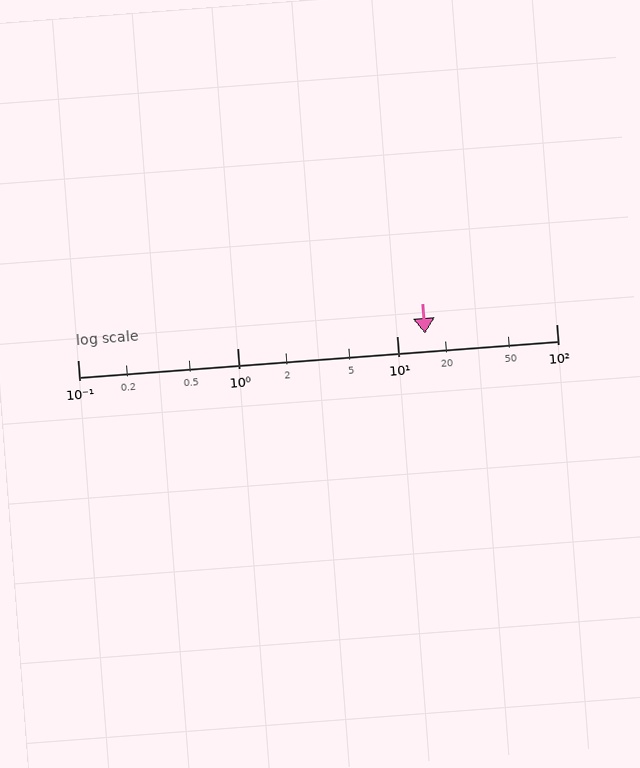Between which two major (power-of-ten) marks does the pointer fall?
The pointer is between 10 and 100.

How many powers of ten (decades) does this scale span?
The scale spans 3 decades, from 0.1 to 100.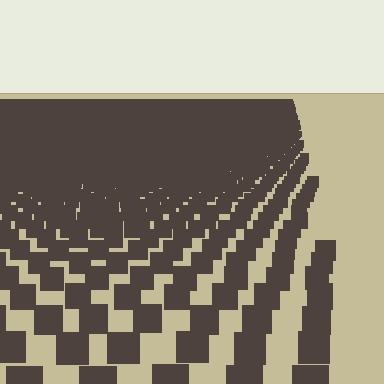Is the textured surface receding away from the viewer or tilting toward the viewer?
The surface is receding away from the viewer. Texture elements get smaller and denser toward the top.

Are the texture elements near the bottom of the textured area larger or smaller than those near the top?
Larger. Near the bottom, elements are closer to the viewer and appear at a bigger on-screen size.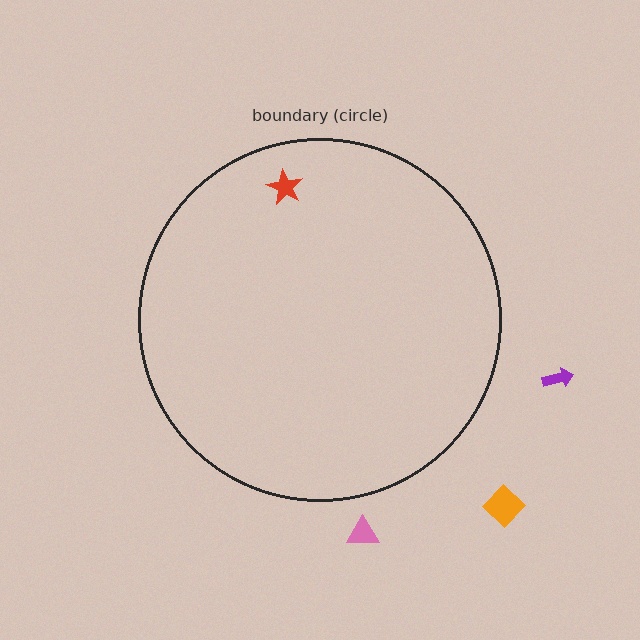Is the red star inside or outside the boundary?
Inside.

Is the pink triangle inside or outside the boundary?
Outside.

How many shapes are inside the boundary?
1 inside, 3 outside.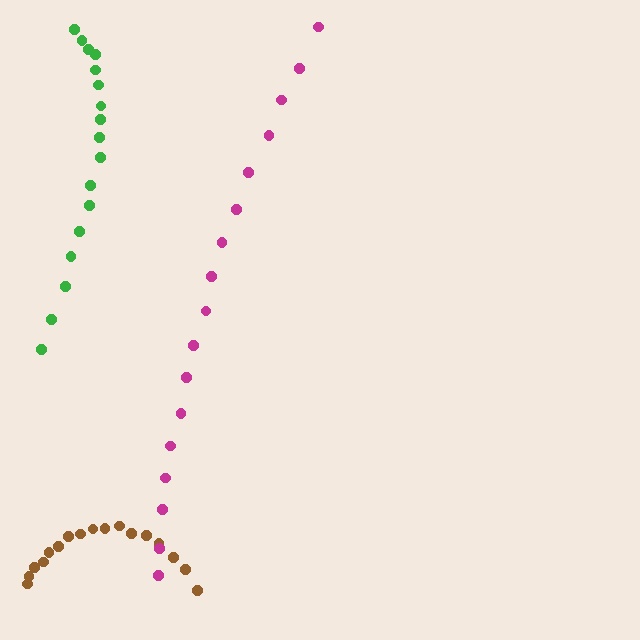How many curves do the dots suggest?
There are 3 distinct paths.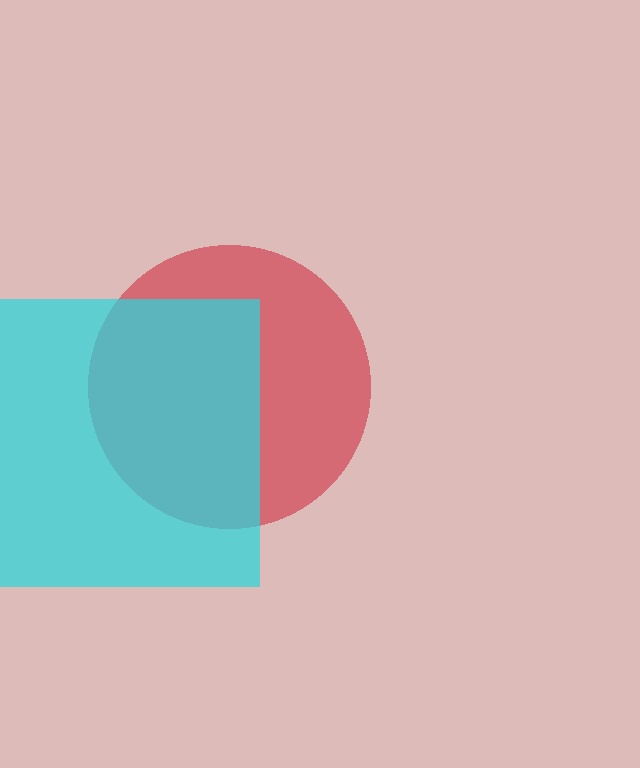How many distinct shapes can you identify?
There are 2 distinct shapes: a red circle, a cyan square.